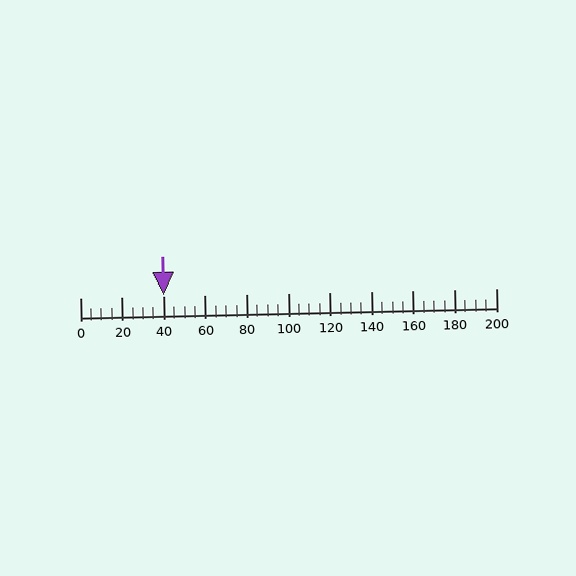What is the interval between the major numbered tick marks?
The major tick marks are spaced 20 units apart.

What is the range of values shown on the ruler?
The ruler shows values from 0 to 200.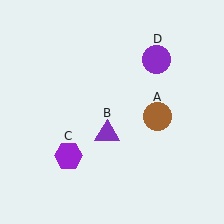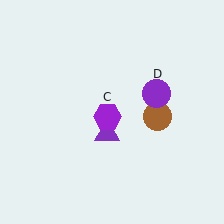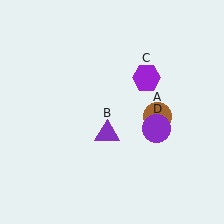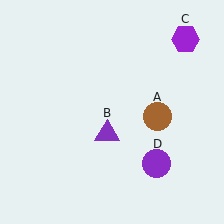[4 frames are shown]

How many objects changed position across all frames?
2 objects changed position: purple hexagon (object C), purple circle (object D).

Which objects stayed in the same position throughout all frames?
Brown circle (object A) and purple triangle (object B) remained stationary.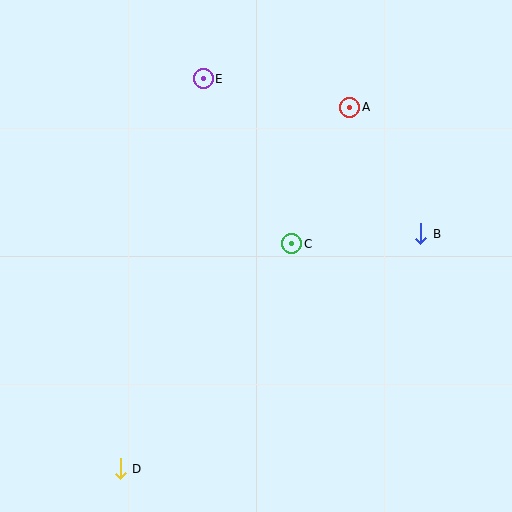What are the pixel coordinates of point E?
Point E is at (203, 79).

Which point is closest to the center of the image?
Point C at (292, 244) is closest to the center.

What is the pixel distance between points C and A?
The distance between C and A is 149 pixels.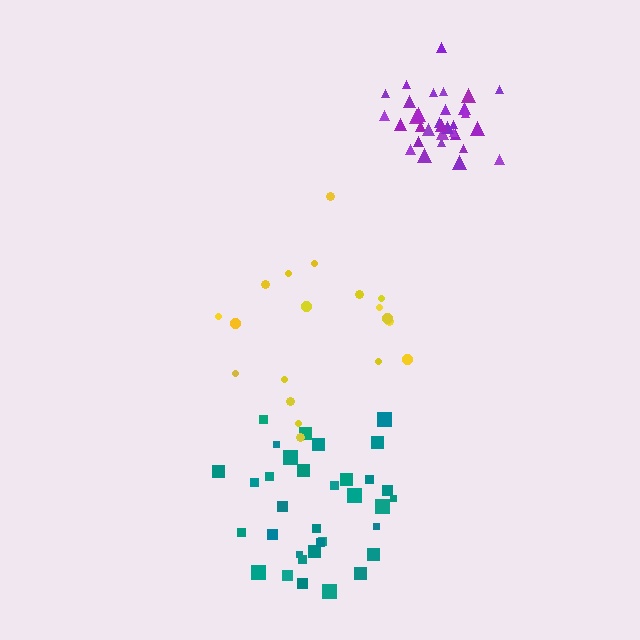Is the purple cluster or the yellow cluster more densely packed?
Purple.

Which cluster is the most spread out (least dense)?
Yellow.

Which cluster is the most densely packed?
Purple.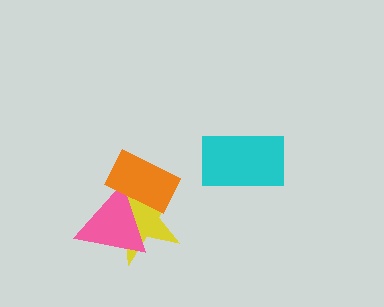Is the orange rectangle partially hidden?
No, no other shape covers it.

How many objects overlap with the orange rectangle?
2 objects overlap with the orange rectangle.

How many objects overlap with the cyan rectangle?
0 objects overlap with the cyan rectangle.